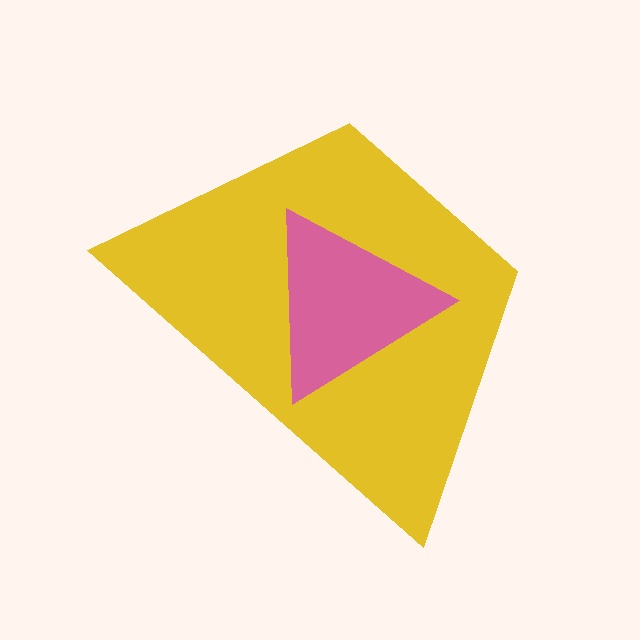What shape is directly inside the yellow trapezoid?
The pink triangle.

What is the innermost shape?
The pink triangle.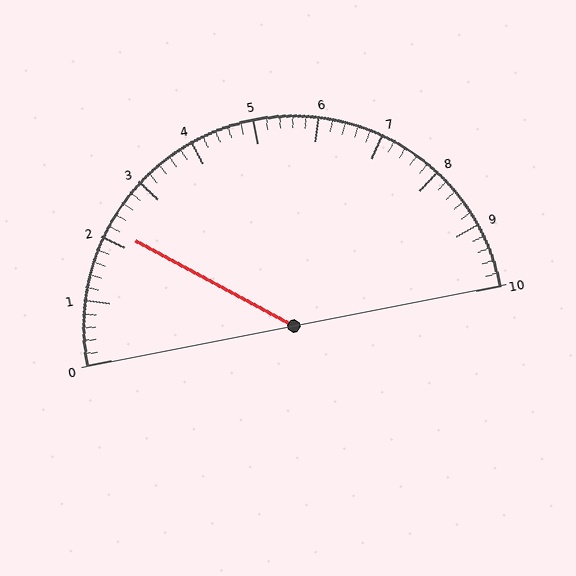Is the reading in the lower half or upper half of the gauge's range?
The reading is in the lower half of the range (0 to 10).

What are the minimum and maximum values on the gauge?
The gauge ranges from 0 to 10.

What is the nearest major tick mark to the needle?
The nearest major tick mark is 2.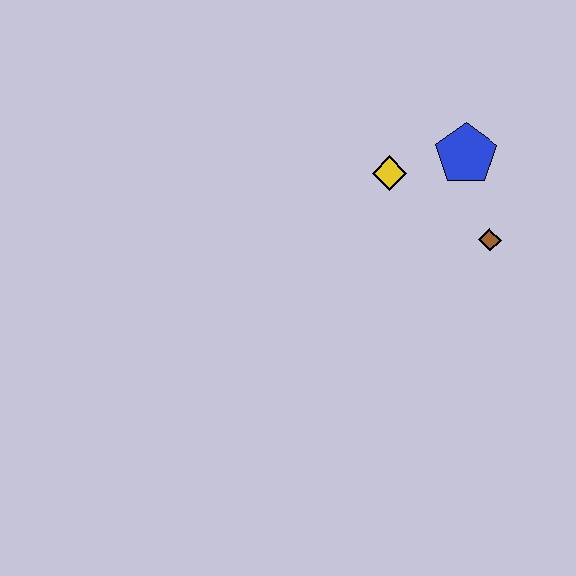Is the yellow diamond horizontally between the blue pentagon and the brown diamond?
No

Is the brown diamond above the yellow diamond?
No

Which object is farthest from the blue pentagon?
The brown diamond is farthest from the blue pentagon.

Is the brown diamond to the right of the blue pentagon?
Yes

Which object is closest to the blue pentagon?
The yellow diamond is closest to the blue pentagon.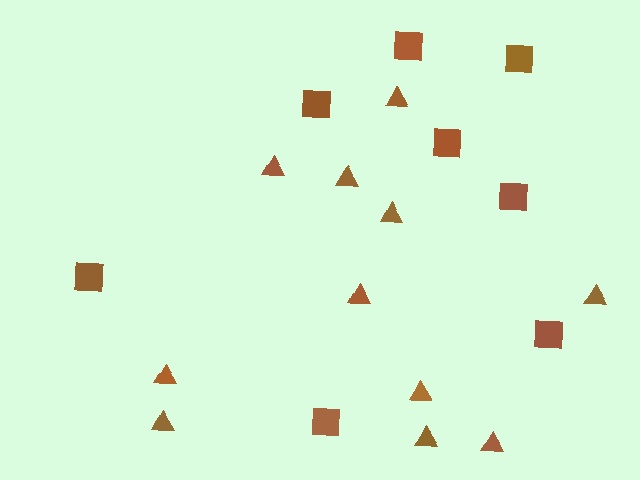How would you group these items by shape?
There are 2 groups: one group of squares (8) and one group of triangles (11).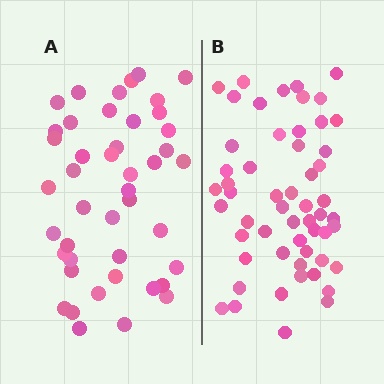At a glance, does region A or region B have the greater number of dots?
Region B (the right region) has more dots.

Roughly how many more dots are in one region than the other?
Region B has roughly 12 or so more dots than region A.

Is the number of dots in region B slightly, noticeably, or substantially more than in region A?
Region B has noticeably more, but not dramatically so. The ratio is roughly 1.2 to 1.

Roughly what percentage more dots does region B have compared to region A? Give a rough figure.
About 25% more.